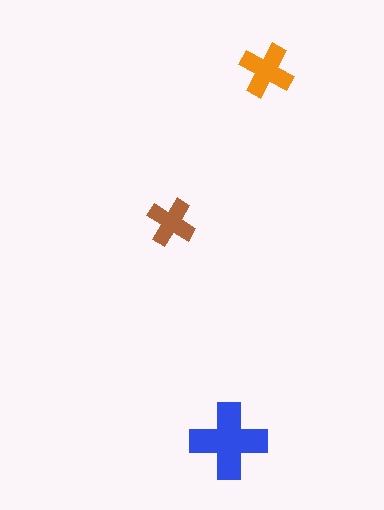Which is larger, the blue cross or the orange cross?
The blue one.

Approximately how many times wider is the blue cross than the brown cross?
About 1.5 times wider.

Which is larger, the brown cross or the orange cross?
The orange one.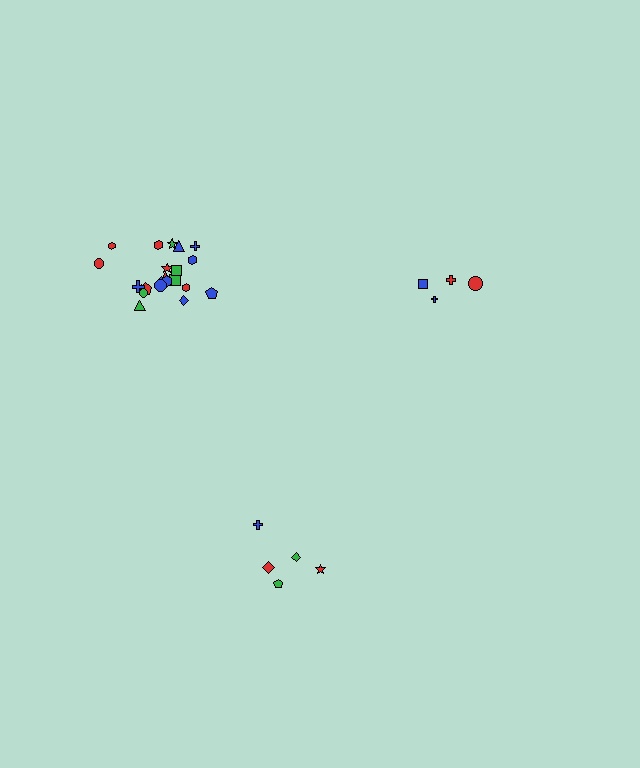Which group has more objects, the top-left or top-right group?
The top-left group.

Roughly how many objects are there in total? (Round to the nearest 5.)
Roughly 30 objects in total.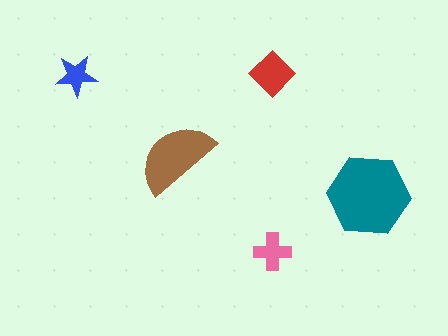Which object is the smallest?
The blue star.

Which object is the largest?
The teal hexagon.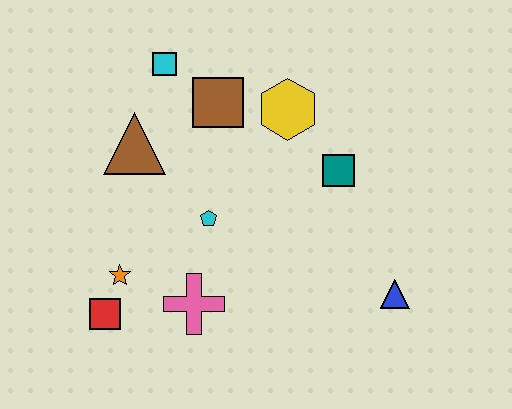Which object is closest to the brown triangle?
The cyan square is closest to the brown triangle.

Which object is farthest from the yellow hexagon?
The red square is farthest from the yellow hexagon.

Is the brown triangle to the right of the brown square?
No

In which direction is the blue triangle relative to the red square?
The blue triangle is to the right of the red square.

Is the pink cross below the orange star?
Yes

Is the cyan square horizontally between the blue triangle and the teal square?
No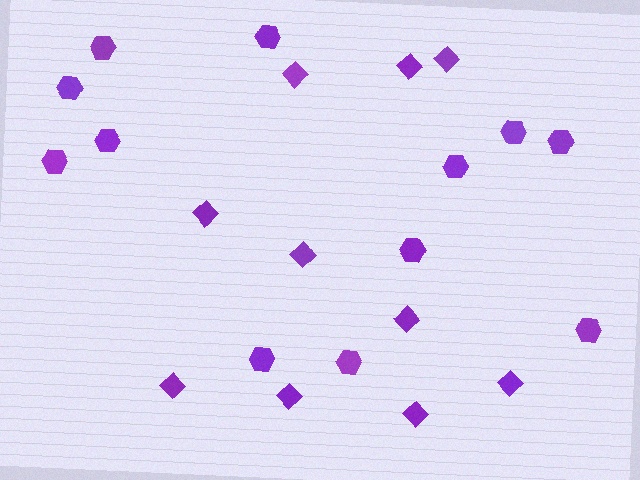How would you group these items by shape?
There are 2 groups: one group of diamonds (10) and one group of hexagons (12).